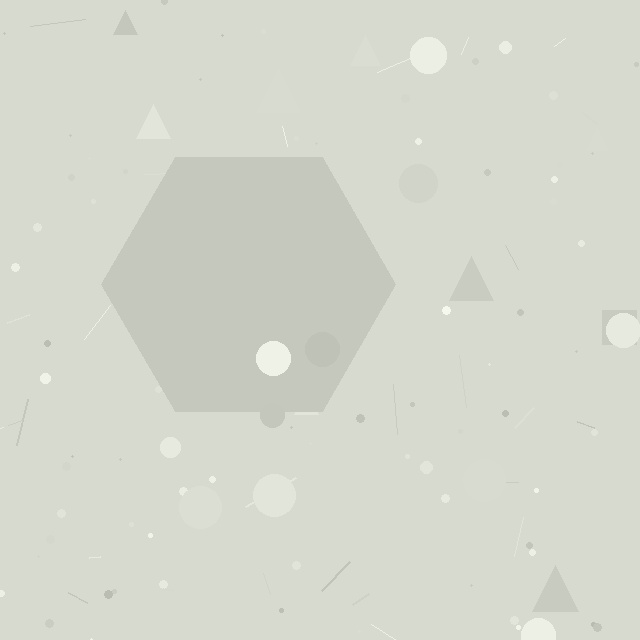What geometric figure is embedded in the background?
A hexagon is embedded in the background.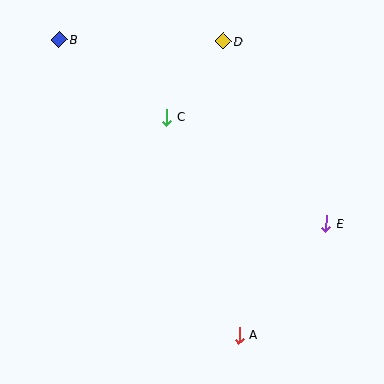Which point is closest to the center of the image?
Point C at (167, 117) is closest to the center.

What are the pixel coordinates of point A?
Point A is at (239, 335).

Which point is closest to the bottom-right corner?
Point A is closest to the bottom-right corner.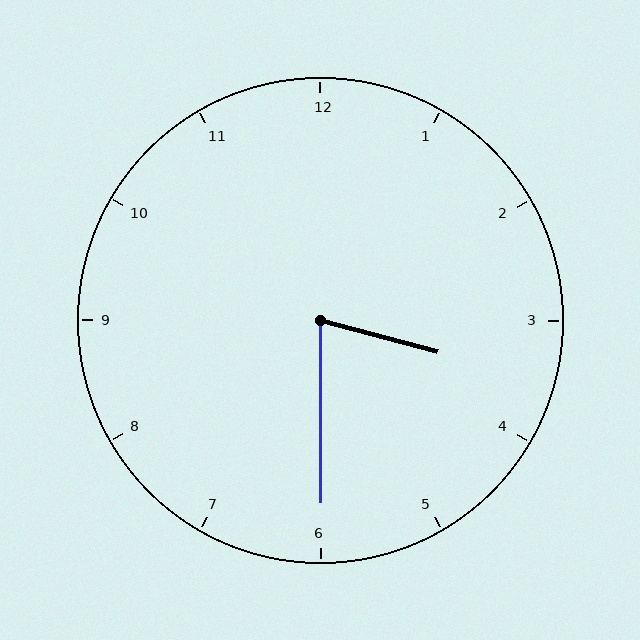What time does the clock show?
3:30.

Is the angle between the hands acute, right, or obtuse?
It is acute.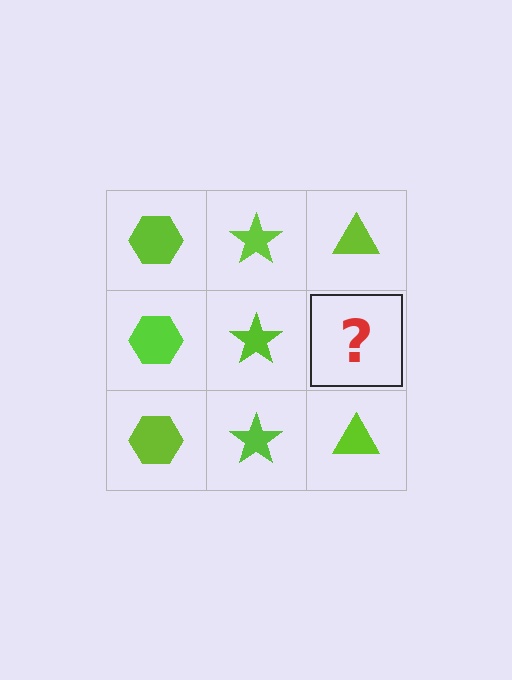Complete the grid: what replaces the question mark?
The question mark should be replaced with a lime triangle.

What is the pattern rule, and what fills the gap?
The rule is that each column has a consistent shape. The gap should be filled with a lime triangle.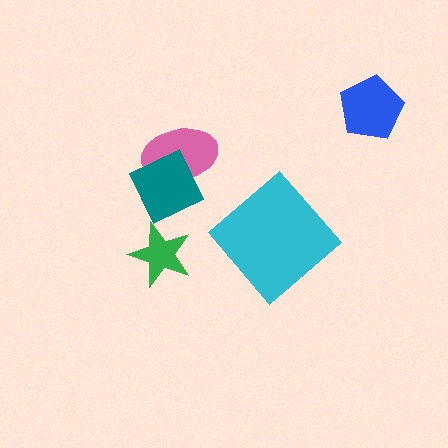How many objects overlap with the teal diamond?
1 object overlaps with the teal diamond.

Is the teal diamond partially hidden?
No, no other shape covers it.